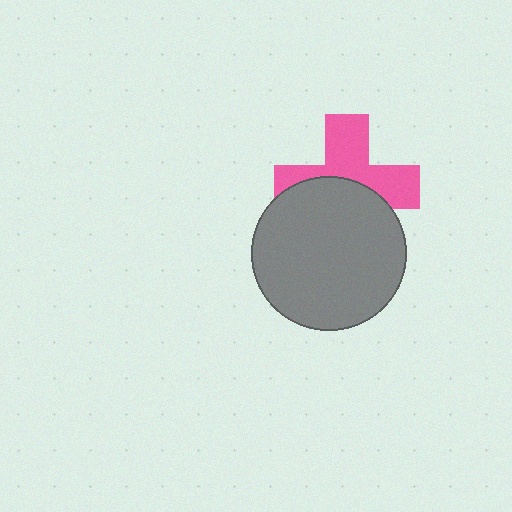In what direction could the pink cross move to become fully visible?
The pink cross could move up. That would shift it out from behind the gray circle entirely.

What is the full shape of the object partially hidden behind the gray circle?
The partially hidden object is a pink cross.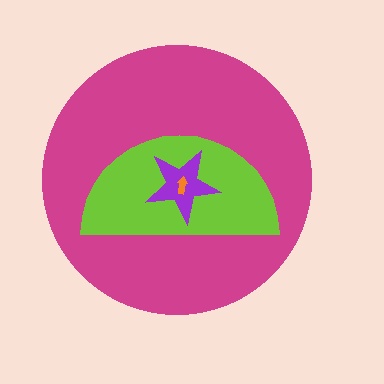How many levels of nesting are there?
4.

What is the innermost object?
The orange arrow.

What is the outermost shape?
The magenta circle.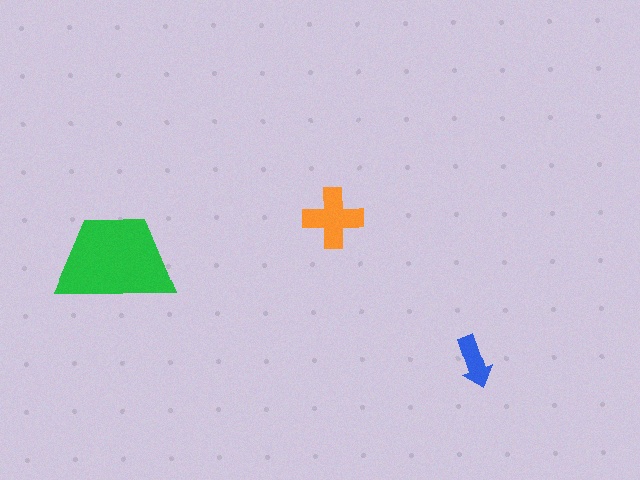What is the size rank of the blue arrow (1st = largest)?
3rd.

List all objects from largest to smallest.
The green trapezoid, the orange cross, the blue arrow.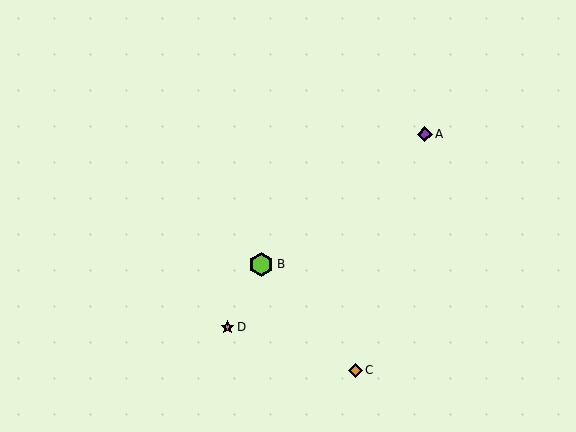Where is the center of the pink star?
The center of the pink star is at (228, 327).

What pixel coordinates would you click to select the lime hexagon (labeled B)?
Click at (261, 264) to select the lime hexagon B.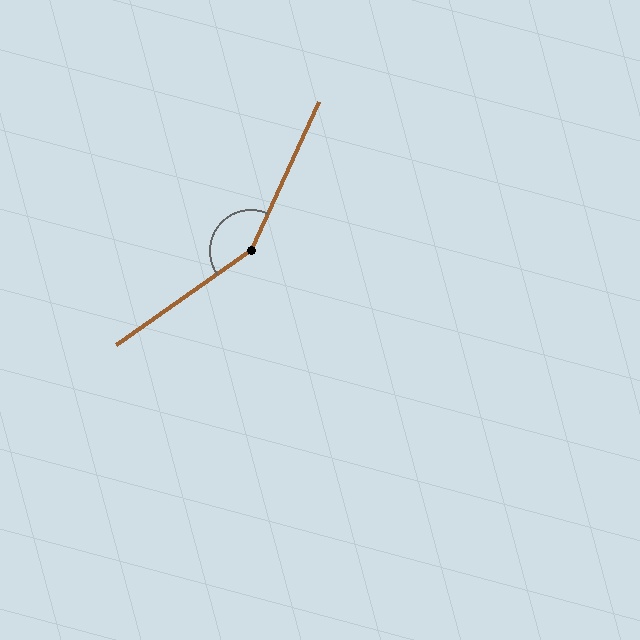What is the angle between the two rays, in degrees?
Approximately 149 degrees.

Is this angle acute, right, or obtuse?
It is obtuse.